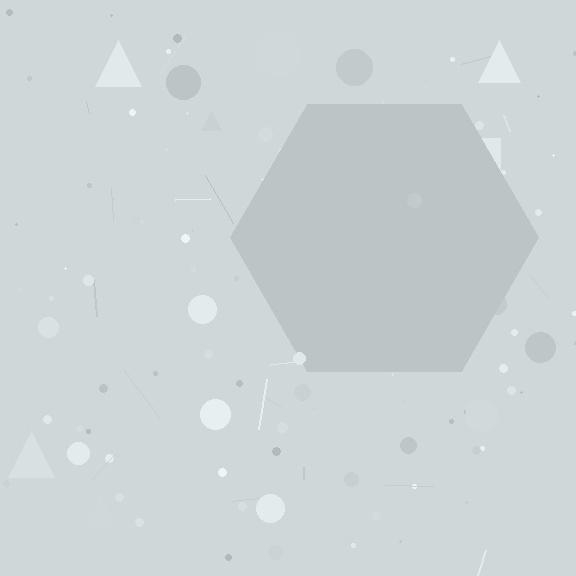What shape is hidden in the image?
A hexagon is hidden in the image.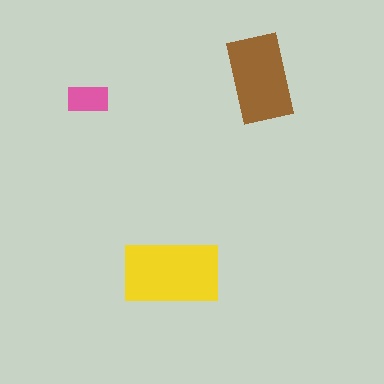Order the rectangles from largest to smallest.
the yellow one, the brown one, the pink one.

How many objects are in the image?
There are 3 objects in the image.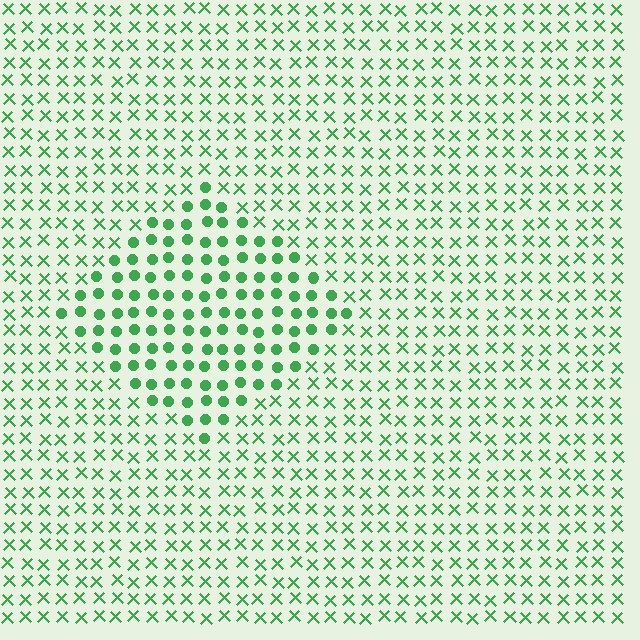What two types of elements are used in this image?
The image uses circles inside the diamond region and X marks outside it.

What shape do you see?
I see a diamond.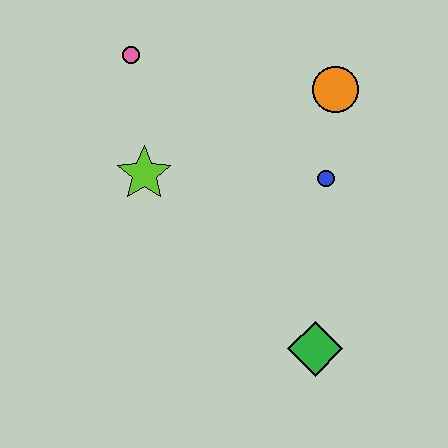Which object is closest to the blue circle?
The orange circle is closest to the blue circle.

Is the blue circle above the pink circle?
No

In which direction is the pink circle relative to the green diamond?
The pink circle is above the green diamond.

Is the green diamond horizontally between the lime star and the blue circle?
Yes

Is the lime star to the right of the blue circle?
No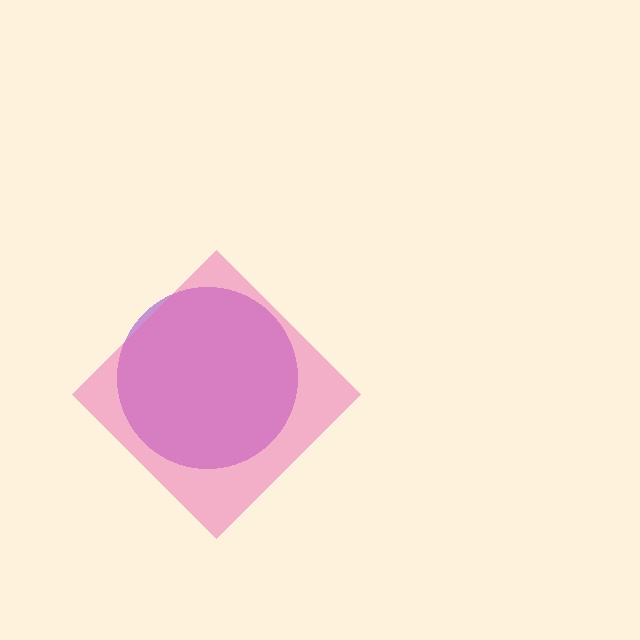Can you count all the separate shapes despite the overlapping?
Yes, there are 2 separate shapes.